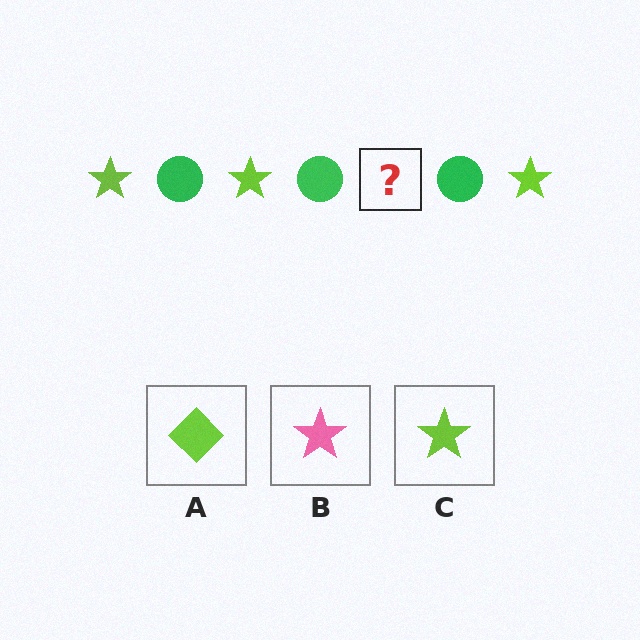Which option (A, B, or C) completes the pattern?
C.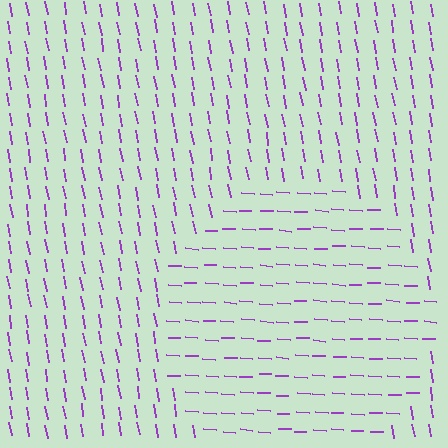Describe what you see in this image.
The image is filled with small purple line segments. A circle region in the image has lines oriented differently from the surrounding lines, creating a visible texture boundary.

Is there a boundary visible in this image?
Yes, there is a texture boundary formed by a change in line orientation.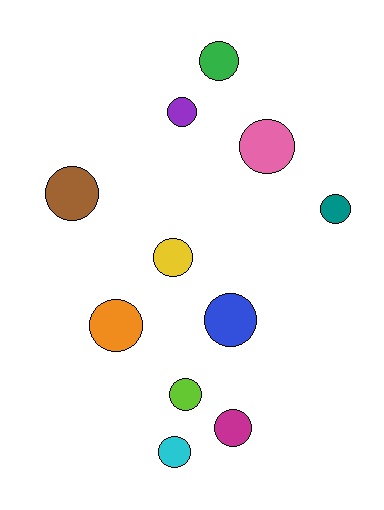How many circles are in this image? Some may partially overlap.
There are 11 circles.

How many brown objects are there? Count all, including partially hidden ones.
There is 1 brown object.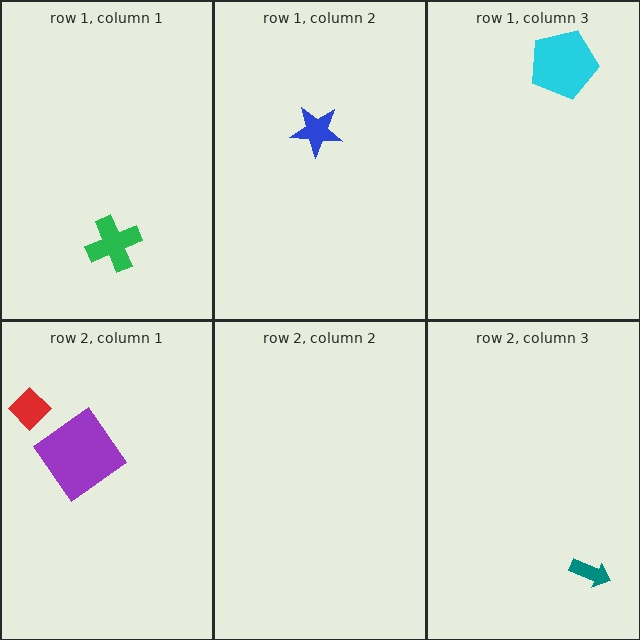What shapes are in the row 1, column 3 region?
The cyan pentagon.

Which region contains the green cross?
The row 1, column 1 region.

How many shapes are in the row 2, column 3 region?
1.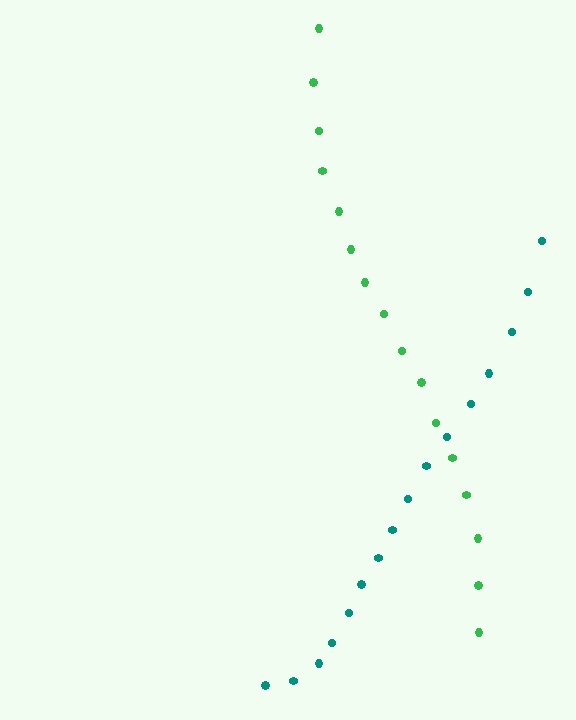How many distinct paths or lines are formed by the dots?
There are 2 distinct paths.